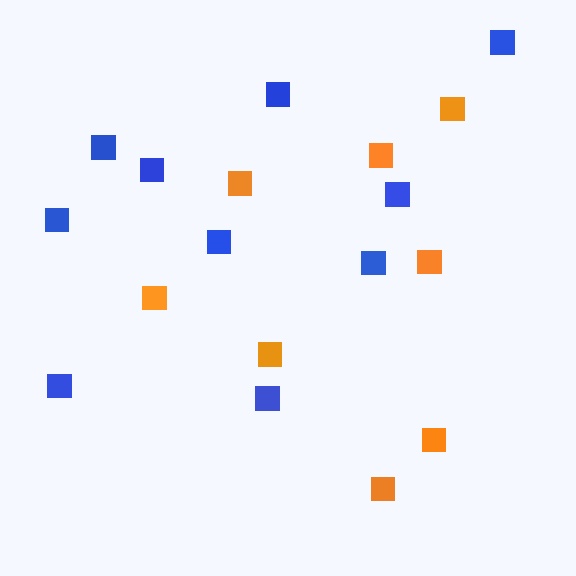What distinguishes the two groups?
There are 2 groups: one group of blue squares (10) and one group of orange squares (8).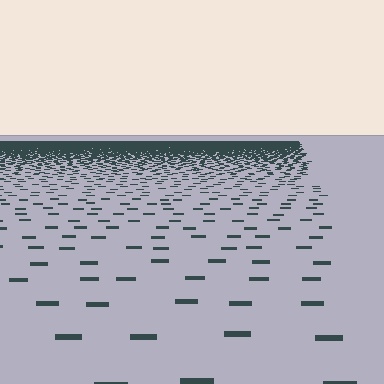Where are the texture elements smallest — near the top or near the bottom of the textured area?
Near the top.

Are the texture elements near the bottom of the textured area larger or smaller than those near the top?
Larger. Near the bottom, elements are closer to the viewer and appear at a bigger on-screen size.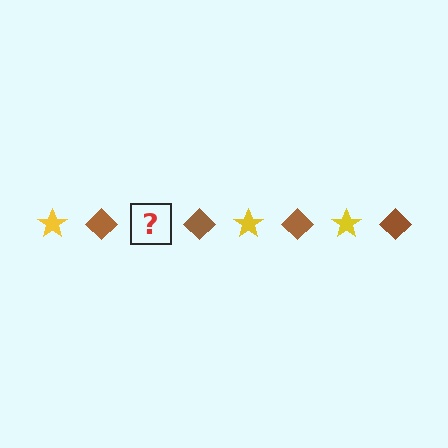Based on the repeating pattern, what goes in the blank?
The blank should be a yellow star.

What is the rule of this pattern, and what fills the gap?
The rule is that the pattern alternates between yellow star and brown diamond. The gap should be filled with a yellow star.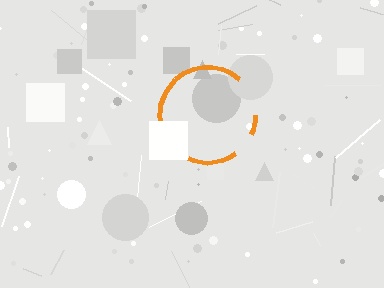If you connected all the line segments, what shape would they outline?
They would outline a circle.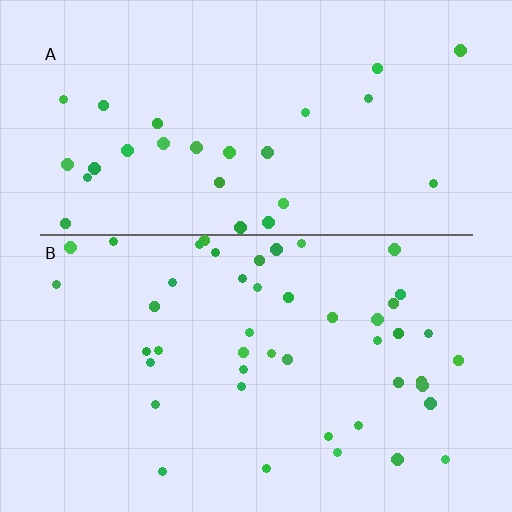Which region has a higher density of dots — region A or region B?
B (the bottom).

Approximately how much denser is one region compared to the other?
Approximately 1.7× — region B over region A.